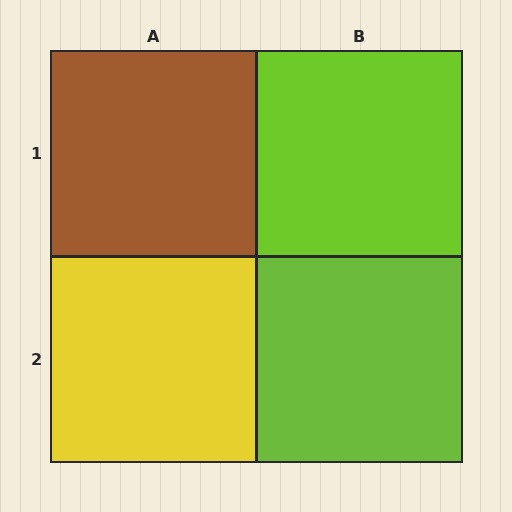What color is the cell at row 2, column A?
Yellow.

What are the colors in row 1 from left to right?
Brown, lime.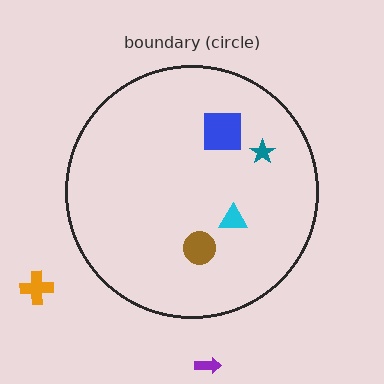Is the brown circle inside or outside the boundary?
Inside.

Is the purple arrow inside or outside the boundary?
Outside.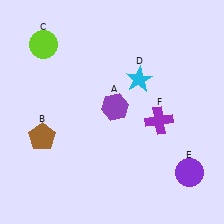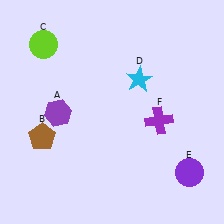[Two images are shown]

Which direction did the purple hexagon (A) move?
The purple hexagon (A) moved left.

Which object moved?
The purple hexagon (A) moved left.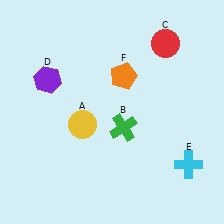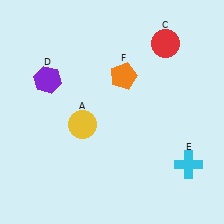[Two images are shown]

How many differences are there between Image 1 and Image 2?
There is 1 difference between the two images.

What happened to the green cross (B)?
The green cross (B) was removed in Image 2. It was in the bottom-right area of Image 1.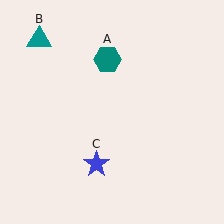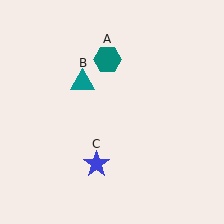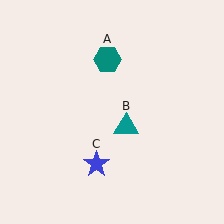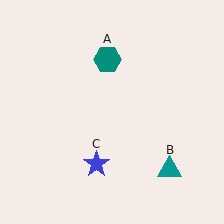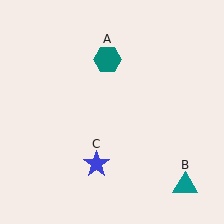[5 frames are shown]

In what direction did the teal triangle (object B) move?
The teal triangle (object B) moved down and to the right.